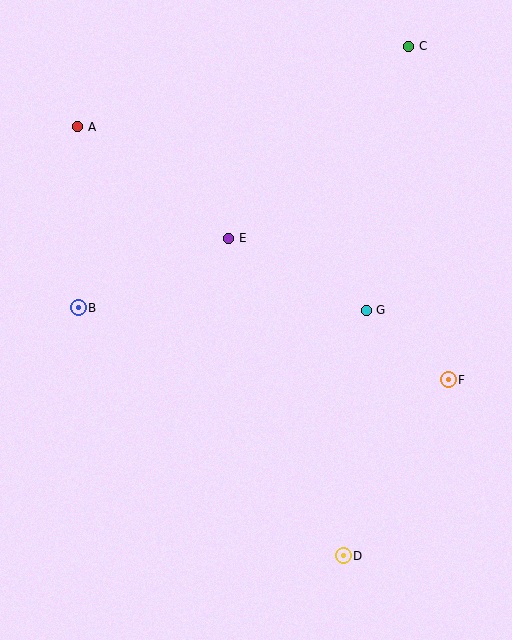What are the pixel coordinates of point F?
Point F is at (448, 380).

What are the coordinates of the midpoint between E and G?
The midpoint between E and G is at (297, 274).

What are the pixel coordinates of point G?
Point G is at (366, 310).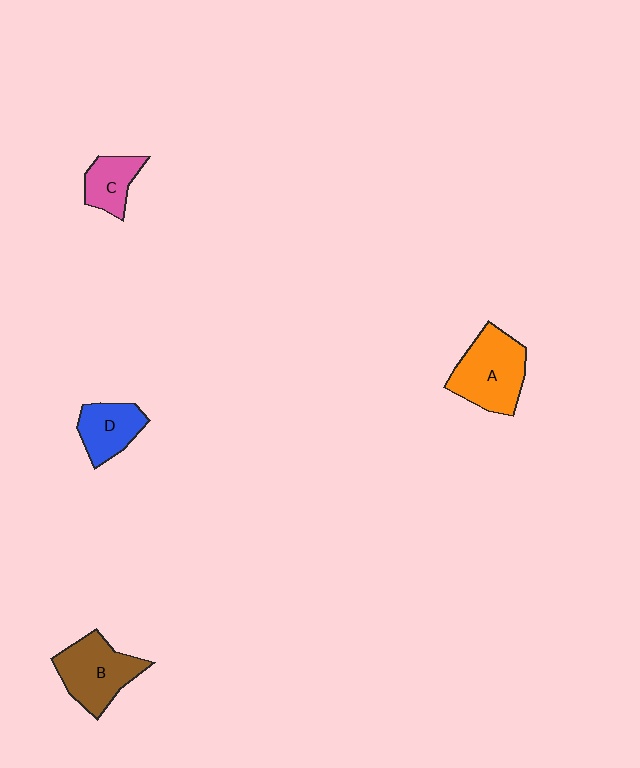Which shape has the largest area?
Shape A (orange).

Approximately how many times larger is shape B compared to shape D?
Approximately 1.4 times.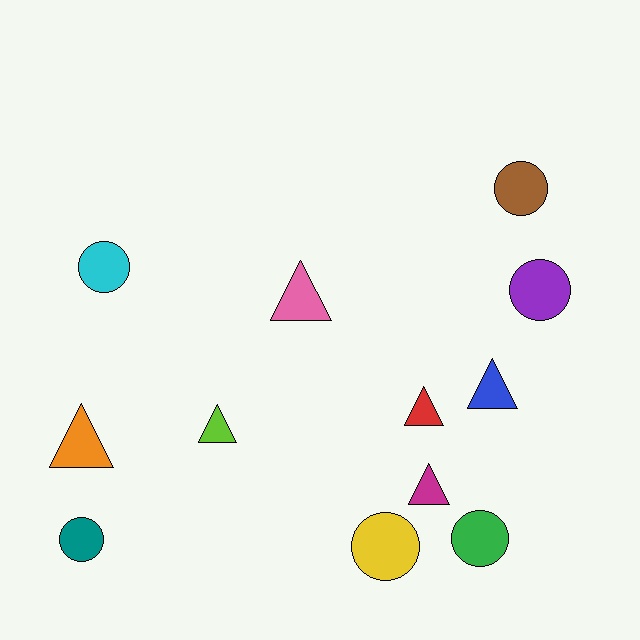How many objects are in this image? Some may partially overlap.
There are 12 objects.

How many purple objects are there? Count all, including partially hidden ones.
There is 1 purple object.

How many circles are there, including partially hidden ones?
There are 6 circles.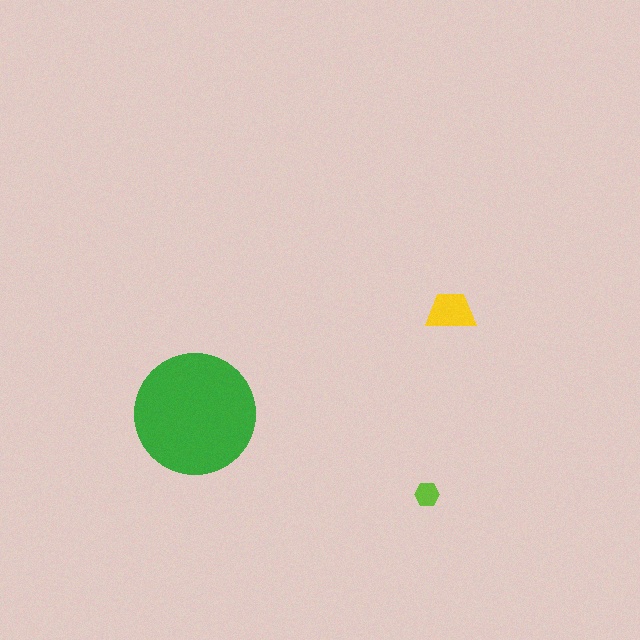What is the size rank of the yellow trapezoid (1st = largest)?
2nd.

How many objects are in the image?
There are 3 objects in the image.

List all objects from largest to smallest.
The green circle, the yellow trapezoid, the lime hexagon.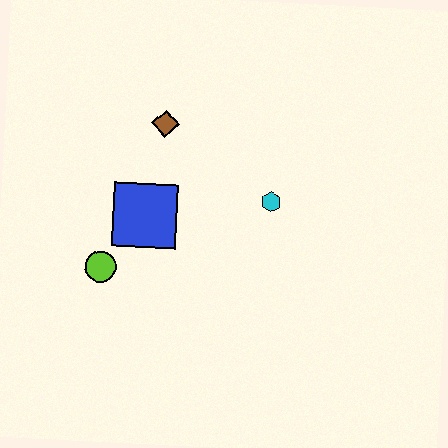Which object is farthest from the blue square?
The cyan hexagon is farthest from the blue square.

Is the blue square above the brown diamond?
No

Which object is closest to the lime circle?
The blue square is closest to the lime circle.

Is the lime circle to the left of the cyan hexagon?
Yes